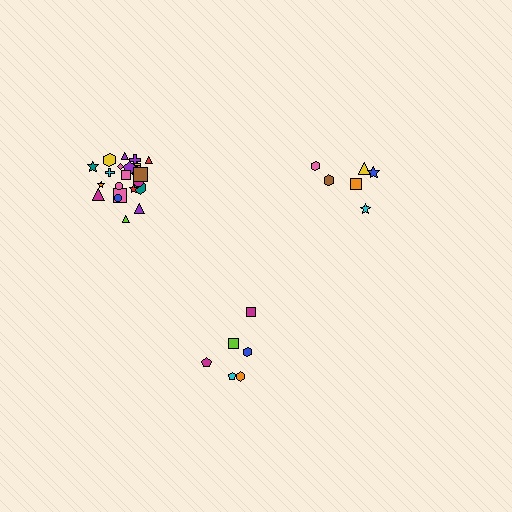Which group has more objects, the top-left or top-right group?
The top-left group.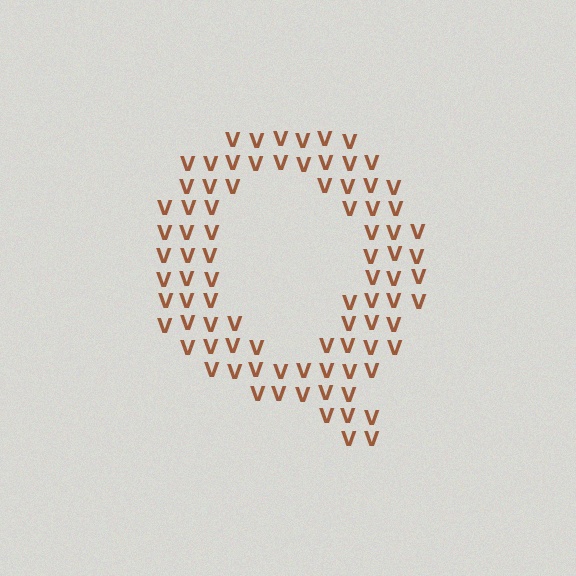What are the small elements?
The small elements are letter V's.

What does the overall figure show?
The overall figure shows the letter Q.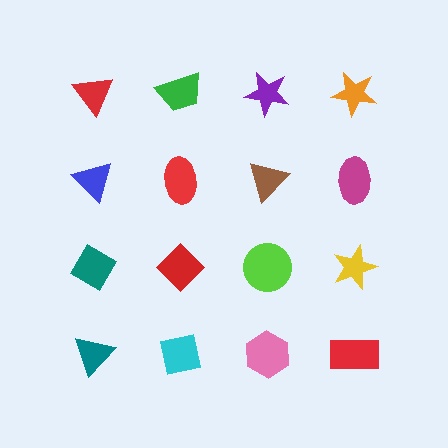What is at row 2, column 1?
A blue triangle.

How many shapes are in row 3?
4 shapes.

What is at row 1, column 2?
A green trapezoid.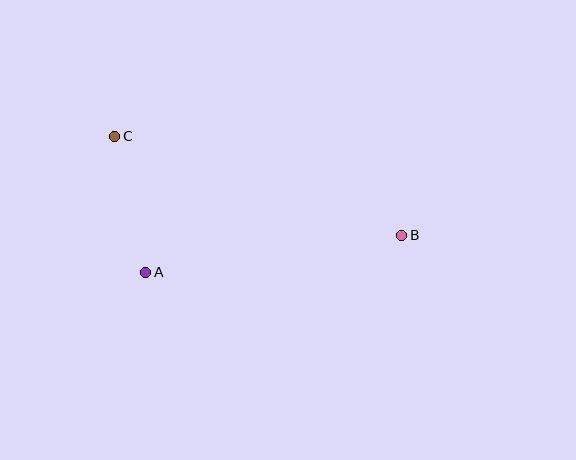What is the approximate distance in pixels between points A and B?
The distance between A and B is approximately 259 pixels.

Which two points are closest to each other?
Points A and C are closest to each other.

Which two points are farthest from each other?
Points B and C are farthest from each other.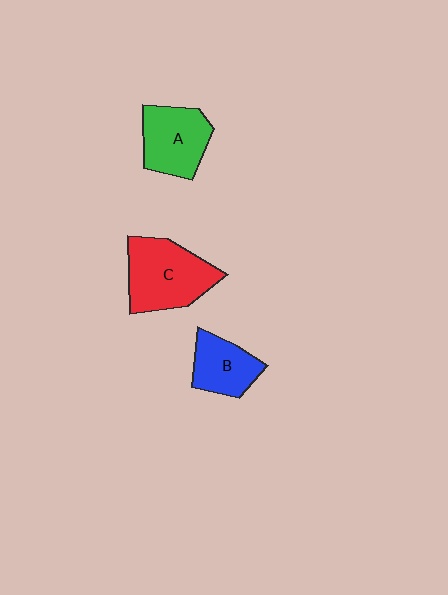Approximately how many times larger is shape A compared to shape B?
Approximately 1.2 times.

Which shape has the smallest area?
Shape B (blue).